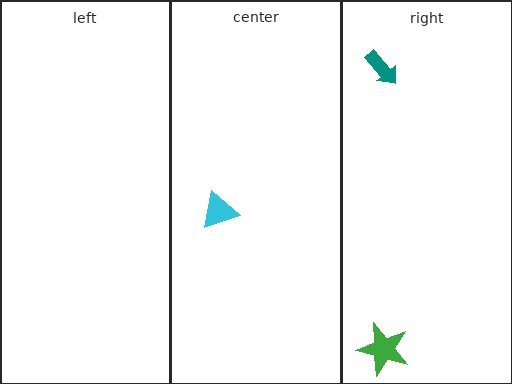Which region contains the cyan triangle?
The center region.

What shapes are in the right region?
The teal arrow, the green star.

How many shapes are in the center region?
1.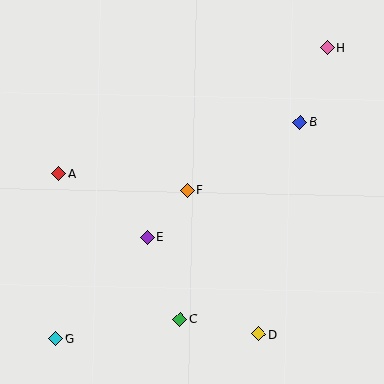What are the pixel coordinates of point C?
Point C is at (180, 319).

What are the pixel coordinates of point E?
Point E is at (147, 237).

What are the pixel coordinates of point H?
Point H is at (327, 47).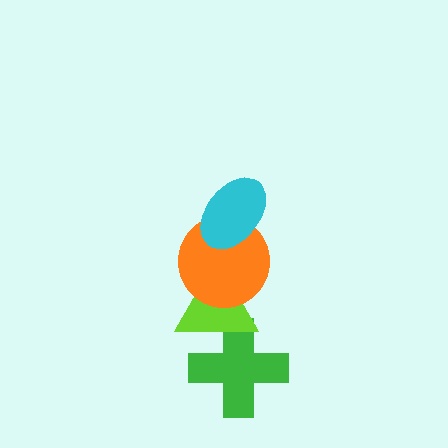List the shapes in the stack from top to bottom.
From top to bottom: the cyan ellipse, the orange circle, the lime triangle, the green cross.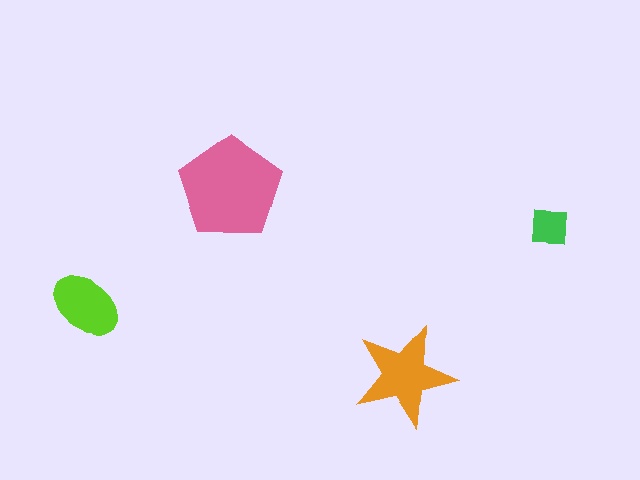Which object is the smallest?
The green square.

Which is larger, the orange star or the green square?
The orange star.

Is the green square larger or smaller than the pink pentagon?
Smaller.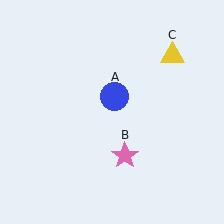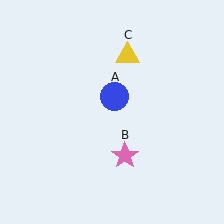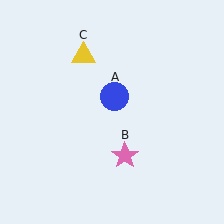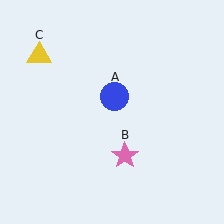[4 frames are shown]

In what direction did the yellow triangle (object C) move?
The yellow triangle (object C) moved left.